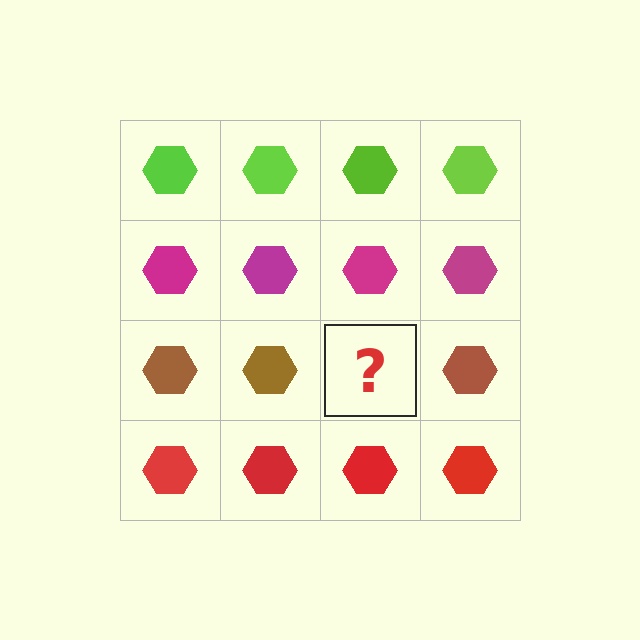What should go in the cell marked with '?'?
The missing cell should contain a brown hexagon.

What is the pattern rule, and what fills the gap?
The rule is that each row has a consistent color. The gap should be filled with a brown hexagon.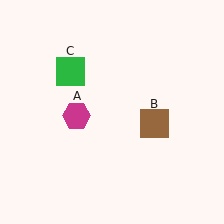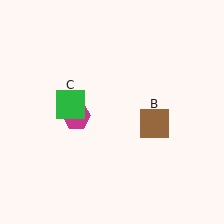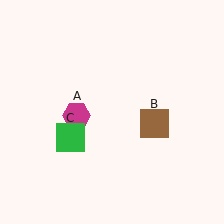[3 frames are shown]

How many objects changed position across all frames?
1 object changed position: green square (object C).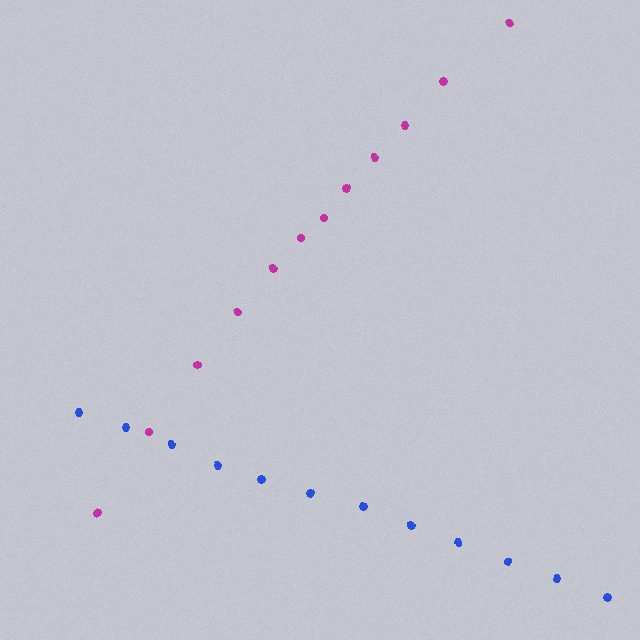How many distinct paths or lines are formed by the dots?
There are 2 distinct paths.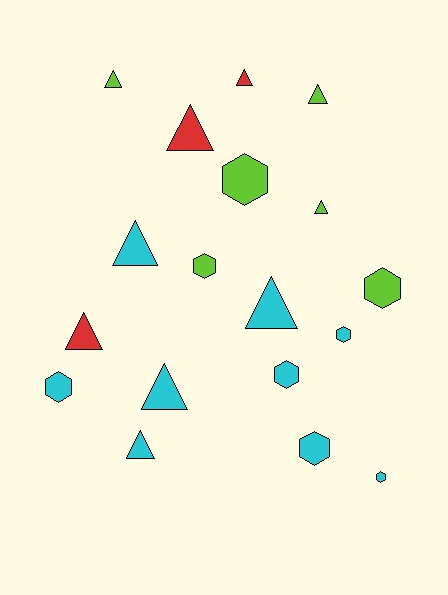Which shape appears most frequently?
Triangle, with 10 objects.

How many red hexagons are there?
There are no red hexagons.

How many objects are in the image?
There are 18 objects.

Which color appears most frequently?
Cyan, with 9 objects.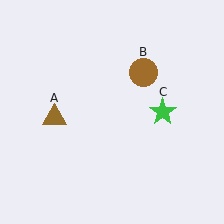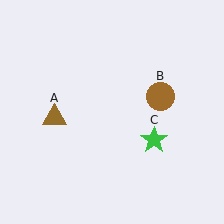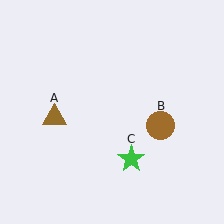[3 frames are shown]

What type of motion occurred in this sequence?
The brown circle (object B), green star (object C) rotated clockwise around the center of the scene.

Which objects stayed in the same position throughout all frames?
Brown triangle (object A) remained stationary.